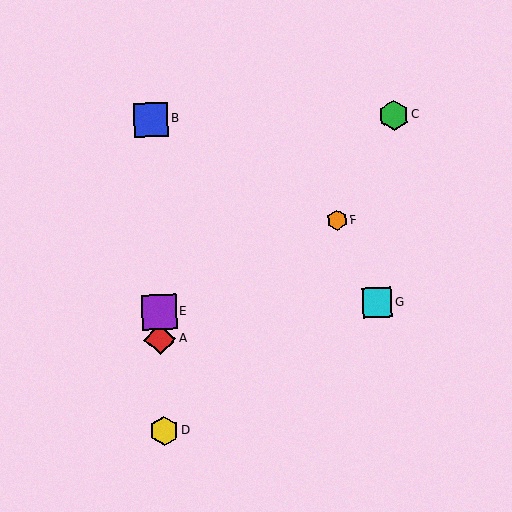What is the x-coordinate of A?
Object A is at x≈160.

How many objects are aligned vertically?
4 objects (A, B, D, E) are aligned vertically.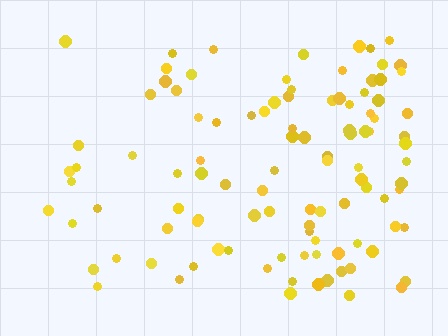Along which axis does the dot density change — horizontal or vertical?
Horizontal.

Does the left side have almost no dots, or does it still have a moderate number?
Still a moderate number, just noticeably fewer than the right.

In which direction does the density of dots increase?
From left to right, with the right side densest.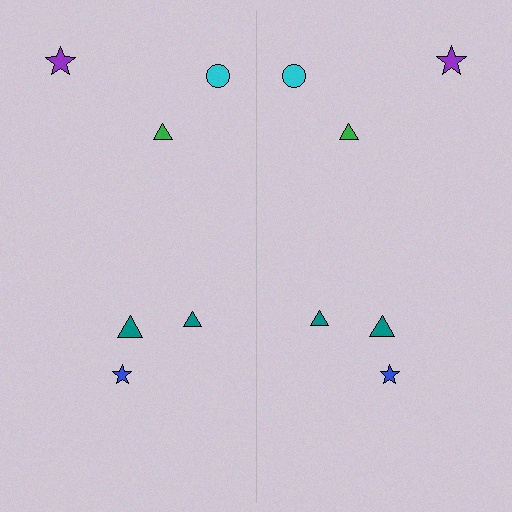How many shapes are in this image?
There are 12 shapes in this image.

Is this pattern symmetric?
Yes, this pattern has bilateral (reflection) symmetry.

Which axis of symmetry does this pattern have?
The pattern has a vertical axis of symmetry running through the center of the image.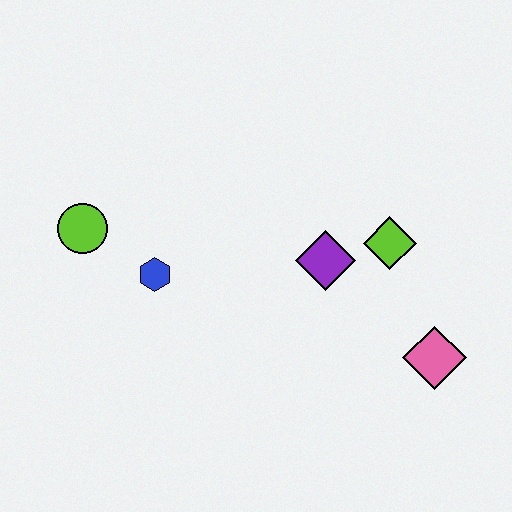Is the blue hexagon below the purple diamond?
Yes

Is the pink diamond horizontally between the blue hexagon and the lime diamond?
No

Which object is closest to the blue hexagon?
The lime circle is closest to the blue hexagon.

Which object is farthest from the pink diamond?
The lime circle is farthest from the pink diamond.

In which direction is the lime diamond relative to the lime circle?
The lime diamond is to the right of the lime circle.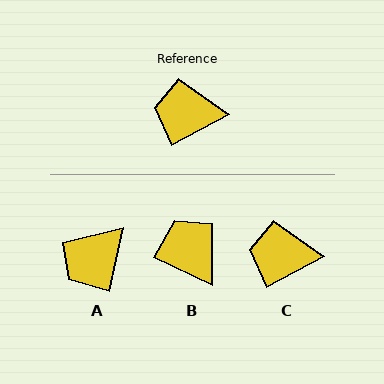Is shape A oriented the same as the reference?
No, it is off by about 49 degrees.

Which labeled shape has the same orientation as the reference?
C.